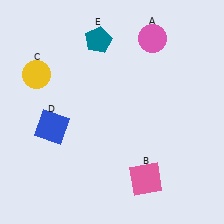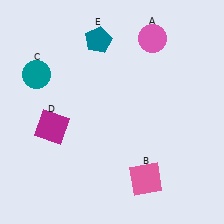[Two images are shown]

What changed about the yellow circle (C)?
In Image 1, C is yellow. In Image 2, it changed to teal.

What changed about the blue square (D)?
In Image 1, D is blue. In Image 2, it changed to magenta.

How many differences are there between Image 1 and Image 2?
There are 2 differences between the two images.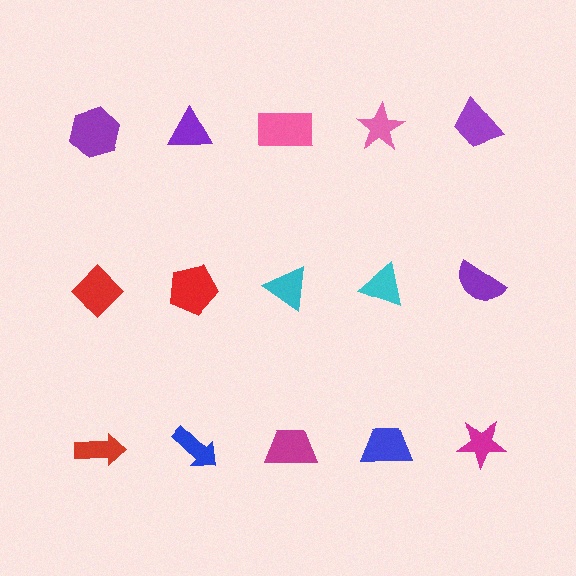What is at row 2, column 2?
A red pentagon.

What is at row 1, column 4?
A pink star.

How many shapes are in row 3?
5 shapes.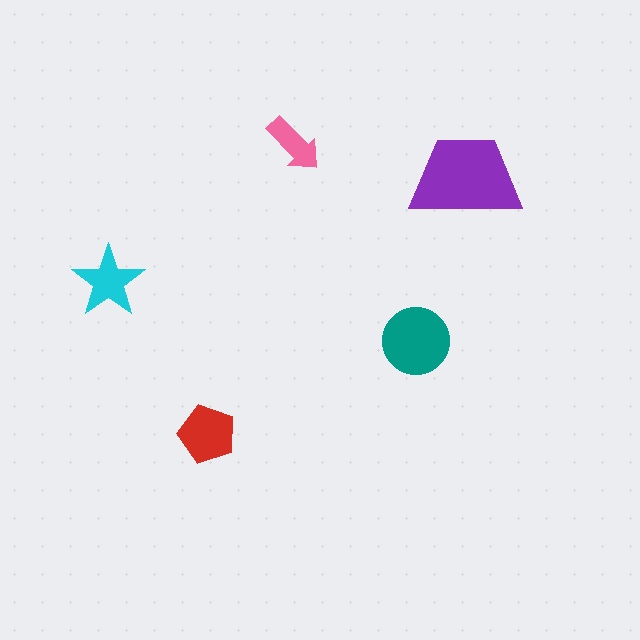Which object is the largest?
The purple trapezoid.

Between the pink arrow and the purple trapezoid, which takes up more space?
The purple trapezoid.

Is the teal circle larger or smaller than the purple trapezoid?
Smaller.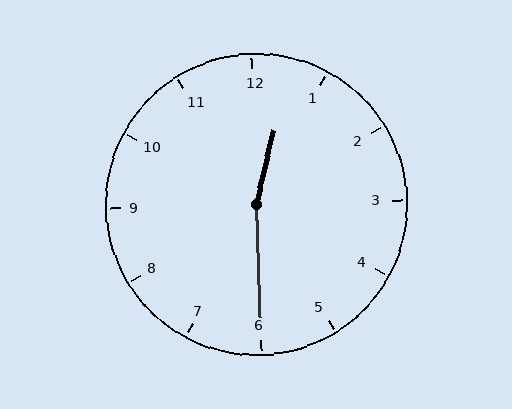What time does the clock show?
12:30.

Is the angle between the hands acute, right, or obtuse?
It is obtuse.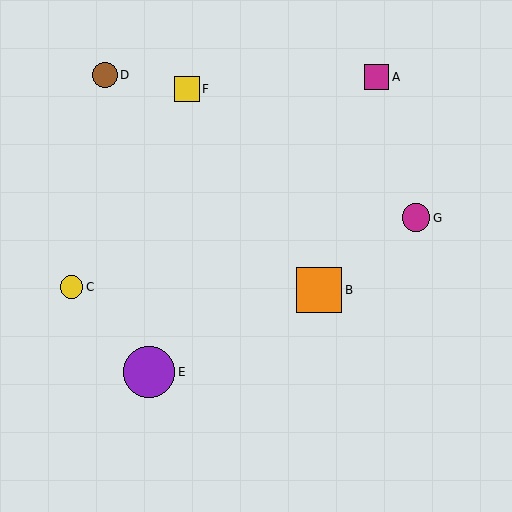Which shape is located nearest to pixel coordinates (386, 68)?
The magenta square (labeled A) at (376, 77) is nearest to that location.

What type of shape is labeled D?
Shape D is a brown circle.